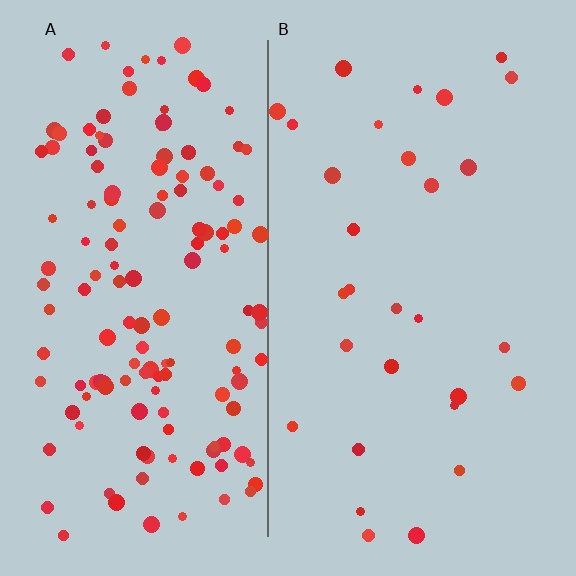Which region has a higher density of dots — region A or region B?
A (the left).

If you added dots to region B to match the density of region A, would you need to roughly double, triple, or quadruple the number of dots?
Approximately quadruple.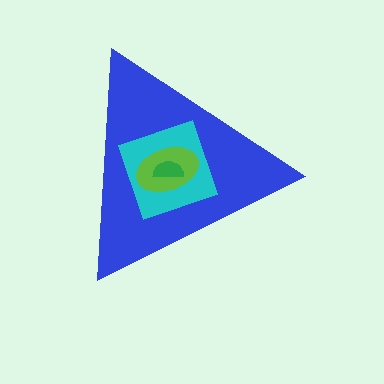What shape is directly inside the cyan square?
The lime ellipse.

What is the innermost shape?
The green semicircle.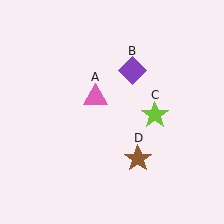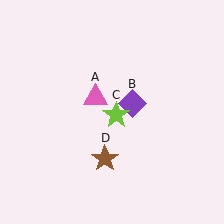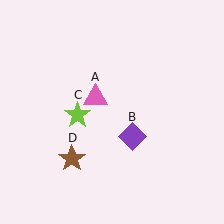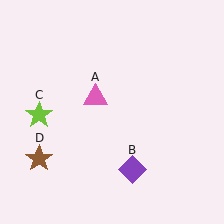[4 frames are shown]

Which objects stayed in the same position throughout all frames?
Pink triangle (object A) remained stationary.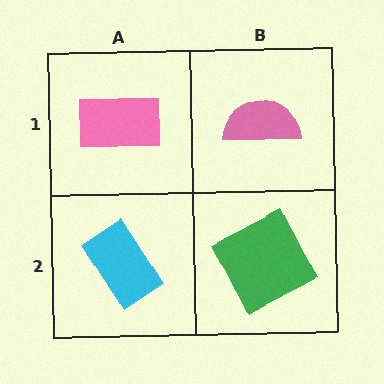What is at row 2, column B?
A green square.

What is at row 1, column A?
A pink rectangle.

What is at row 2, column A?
A cyan rectangle.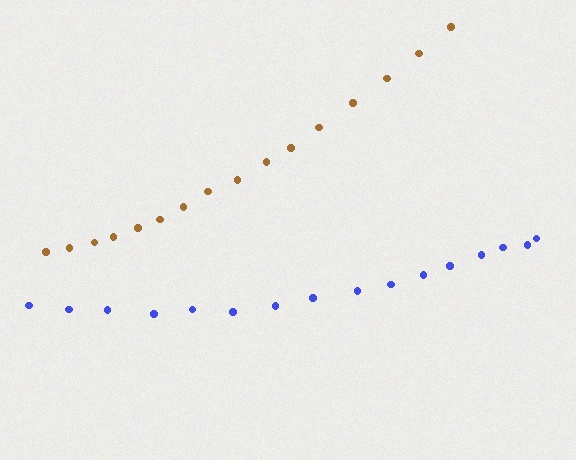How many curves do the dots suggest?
There are 2 distinct paths.